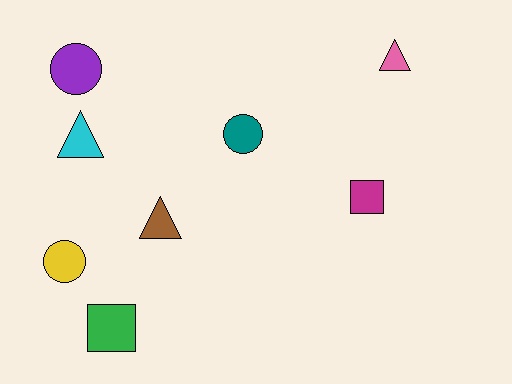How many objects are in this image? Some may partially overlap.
There are 8 objects.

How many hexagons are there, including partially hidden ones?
There are no hexagons.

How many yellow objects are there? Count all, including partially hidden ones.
There is 1 yellow object.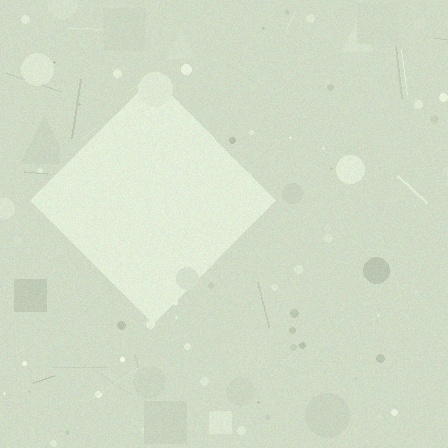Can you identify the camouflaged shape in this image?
The camouflaged shape is a diamond.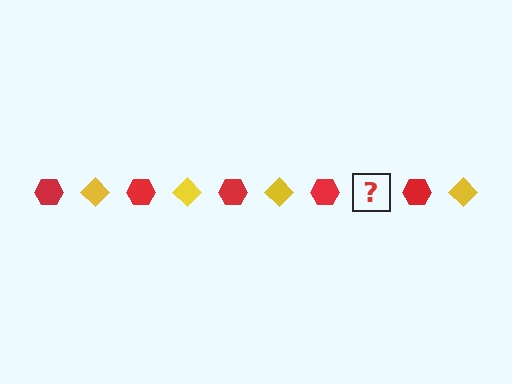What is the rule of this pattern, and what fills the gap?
The rule is that the pattern alternates between red hexagon and yellow diamond. The gap should be filled with a yellow diamond.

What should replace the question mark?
The question mark should be replaced with a yellow diamond.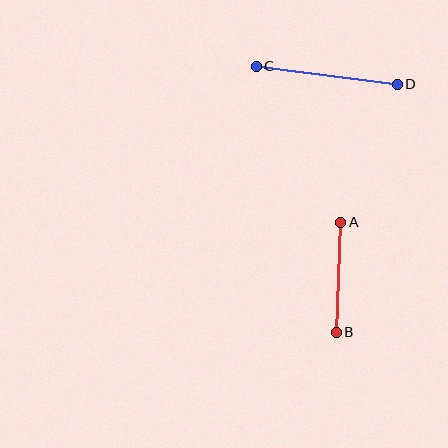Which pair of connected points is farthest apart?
Points C and D are farthest apart.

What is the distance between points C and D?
The distance is approximately 142 pixels.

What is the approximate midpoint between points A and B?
The midpoint is at approximately (339, 277) pixels.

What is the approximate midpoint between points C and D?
The midpoint is at approximately (327, 75) pixels.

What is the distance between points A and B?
The distance is approximately 110 pixels.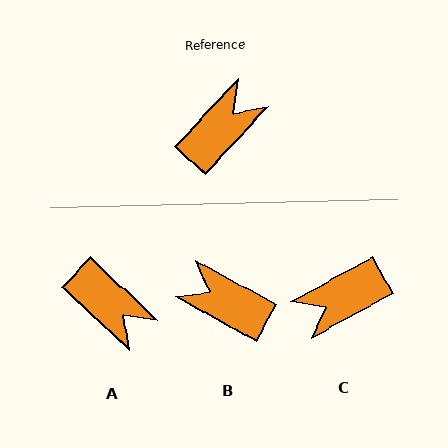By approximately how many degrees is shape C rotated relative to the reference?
Approximately 161 degrees counter-clockwise.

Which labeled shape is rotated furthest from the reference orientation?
C, about 161 degrees away.